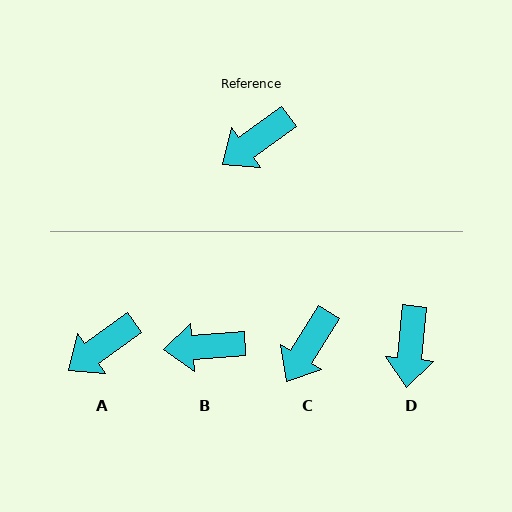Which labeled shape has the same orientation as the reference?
A.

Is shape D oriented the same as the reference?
No, it is off by about 49 degrees.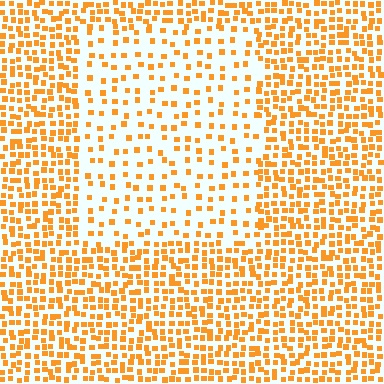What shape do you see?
I see a rectangle.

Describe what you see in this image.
The image contains small orange elements arranged at two different densities. A rectangle-shaped region is visible where the elements are less densely packed than the surrounding area.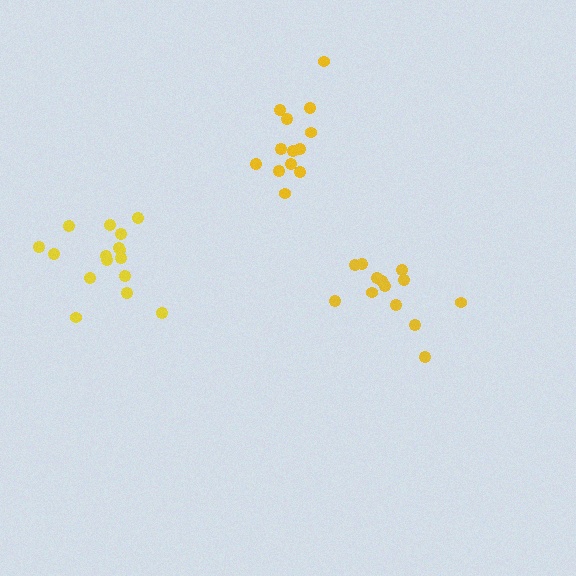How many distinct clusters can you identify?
There are 3 distinct clusters.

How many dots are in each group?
Group 1: 16 dots, Group 2: 13 dots, Group 3: 13 dots (42 total).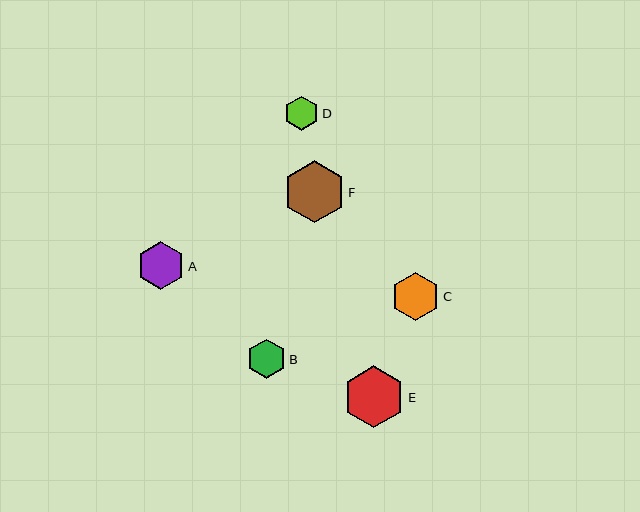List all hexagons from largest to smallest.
From largest to smallest: F, E, C, A, B, D.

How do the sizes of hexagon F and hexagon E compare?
Hexagon F and hexagon E are approximately the same size.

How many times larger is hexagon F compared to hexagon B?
Hexagon F is approximately 1.6 times the size of hexagon B.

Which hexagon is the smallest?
Hexagon D is the smallest with a size of approximately 34 pixels.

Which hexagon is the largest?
Hexagon F is the largest with a size of approximately 62 pixels.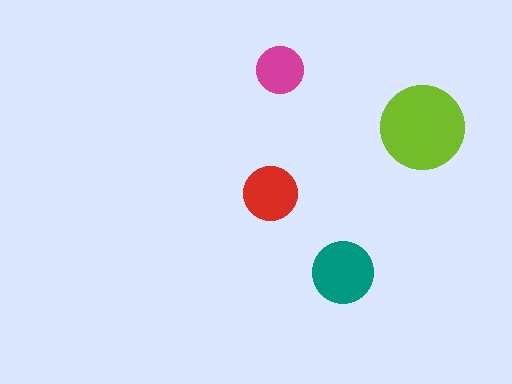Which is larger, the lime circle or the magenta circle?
The lime one.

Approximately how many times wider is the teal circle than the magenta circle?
About 1.5 times wider.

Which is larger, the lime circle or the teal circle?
The lime one.